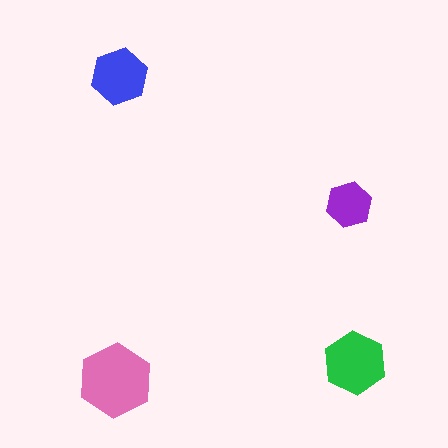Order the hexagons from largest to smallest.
the pink one, the green one, the blue one, the purple one.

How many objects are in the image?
There are 4 objects in the image.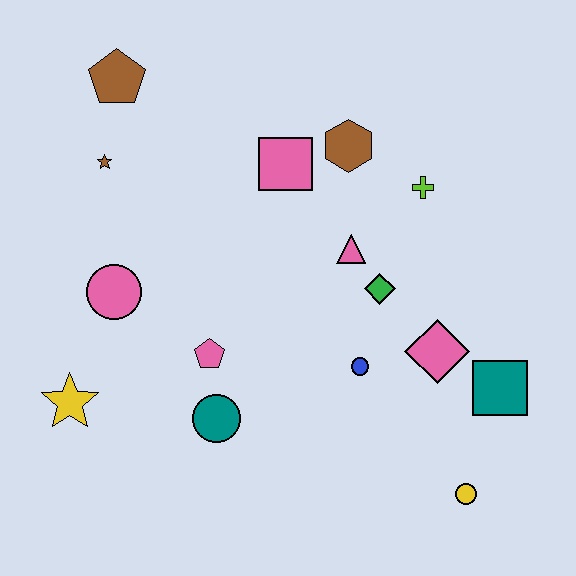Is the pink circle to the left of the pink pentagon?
Yes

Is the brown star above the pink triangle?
Yes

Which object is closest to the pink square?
The brown hexagon is closest to the pink square.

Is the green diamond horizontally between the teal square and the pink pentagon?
Yes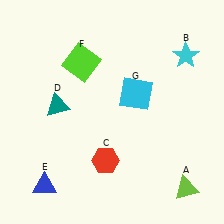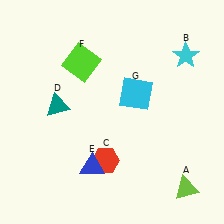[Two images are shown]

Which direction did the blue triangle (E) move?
The blue triangle (E) moved right.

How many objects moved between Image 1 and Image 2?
1 object moved between the two images.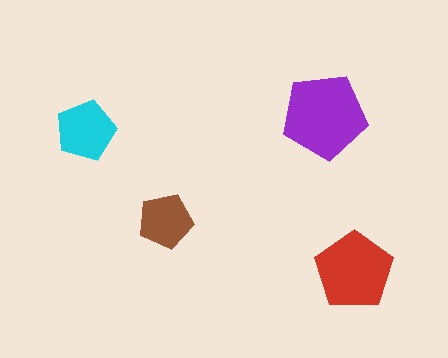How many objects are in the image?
There are 4 objects in the image.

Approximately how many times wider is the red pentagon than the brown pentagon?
About 1.5 times wider.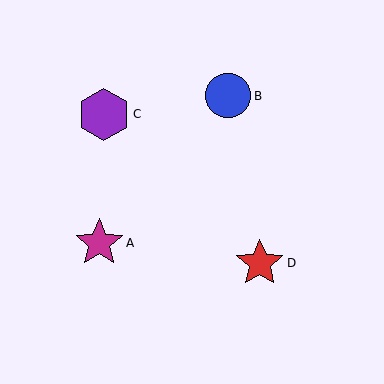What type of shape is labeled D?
Shape D is a red star.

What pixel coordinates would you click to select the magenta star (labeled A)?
Click at (99, 243) to select the magenta star A.